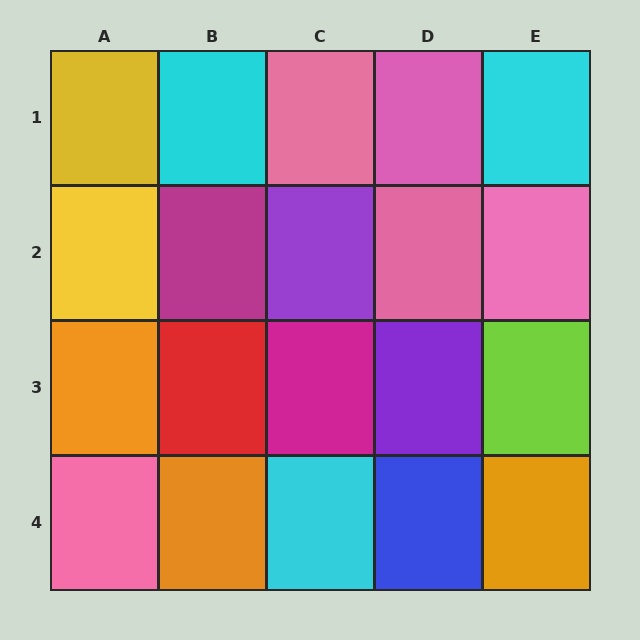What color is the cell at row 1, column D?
Pink.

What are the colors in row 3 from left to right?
Orange, red, magenta, purple, lime.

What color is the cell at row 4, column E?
Orange.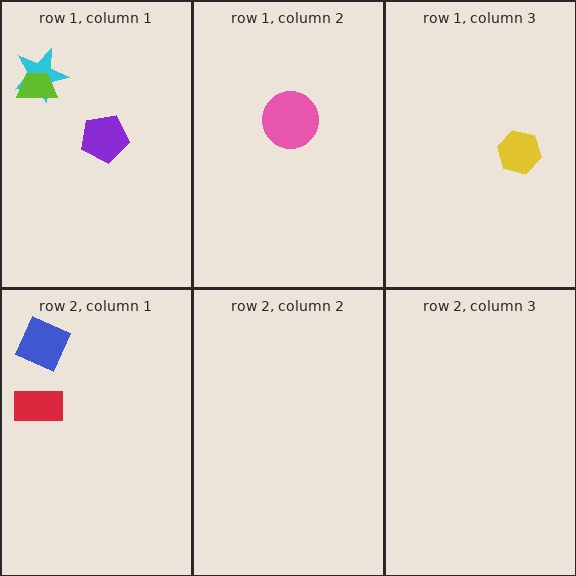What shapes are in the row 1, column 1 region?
The cyan star, the lime trapezoid, the purple pentagon.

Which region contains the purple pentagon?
The row 1, column 1 region.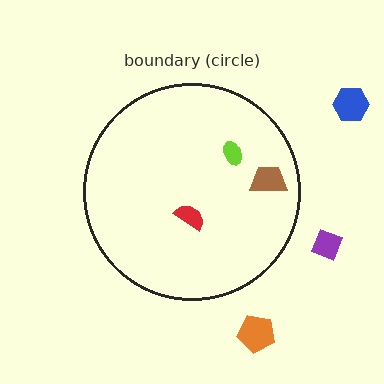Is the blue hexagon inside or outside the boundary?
Outside.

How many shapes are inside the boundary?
3 inside, 3 outside.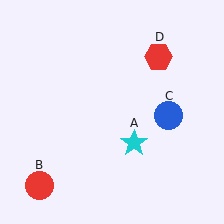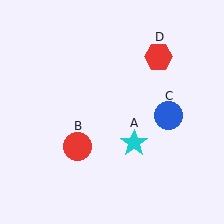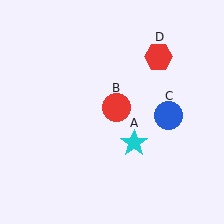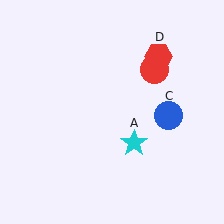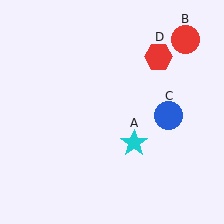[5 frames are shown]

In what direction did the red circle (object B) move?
The red circle (object B) moved up and to the right.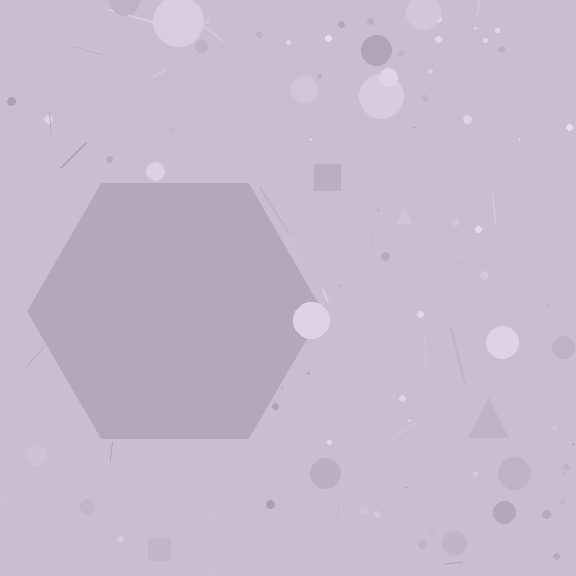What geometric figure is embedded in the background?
A hexagon is embedded in the background.